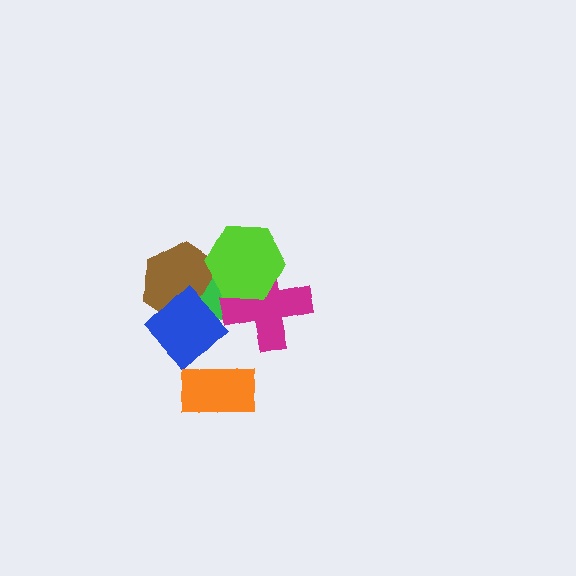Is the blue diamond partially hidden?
Yes, it is partially covered by another shape.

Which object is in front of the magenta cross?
The lime hexagon is in front of the magenta cross.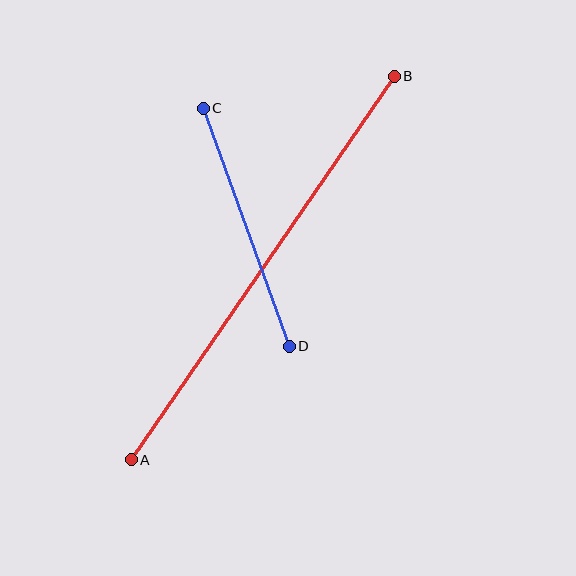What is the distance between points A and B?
The distance is approximately 465 pixels.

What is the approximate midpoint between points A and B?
The midpoint is at approximately (263, 268) pixels.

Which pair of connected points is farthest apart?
Points A and B are farthest apart.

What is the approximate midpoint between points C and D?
The midpoint is at approximately (246, 227) pixels.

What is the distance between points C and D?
The distance is approximately 253 pixels.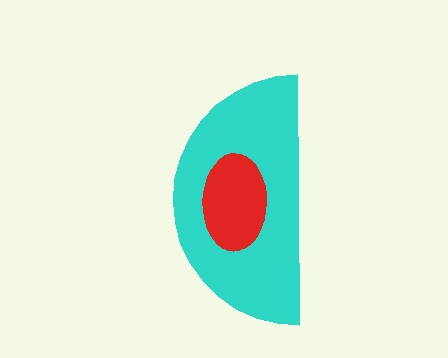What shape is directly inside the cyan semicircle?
The red ellipse.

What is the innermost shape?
The red ellipse.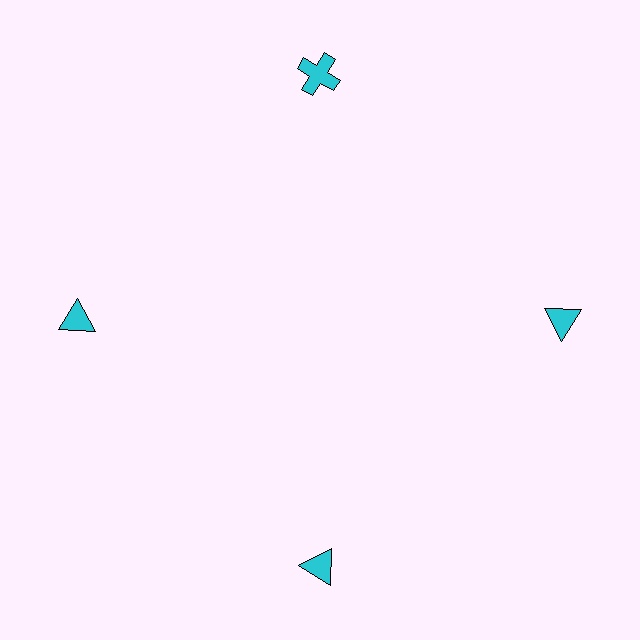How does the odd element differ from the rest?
It has a different shape: cross instead of triangle.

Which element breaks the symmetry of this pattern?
The cyan cross at roughly the 12 o'clock position breaks the symmetry. All other shapes are cyan triangles.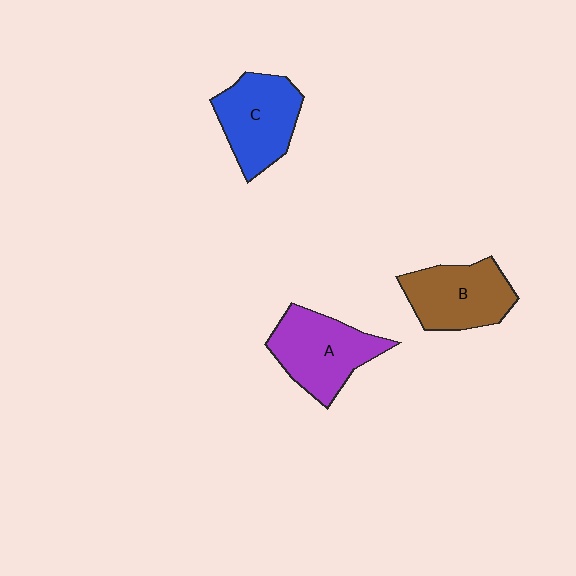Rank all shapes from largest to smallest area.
From largest to smallest: A (purple), C (blue), B (brown).